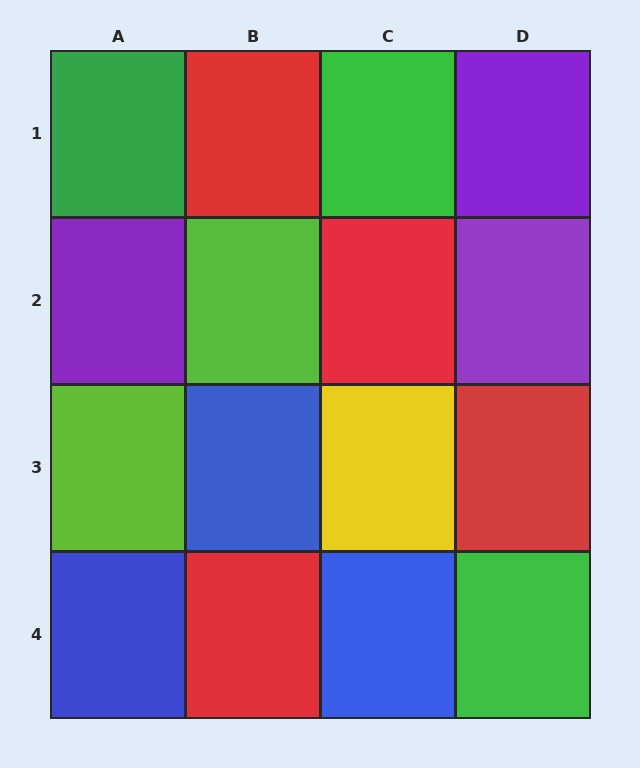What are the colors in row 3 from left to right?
Lime, blue, yellow, red.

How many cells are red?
4 cells are red.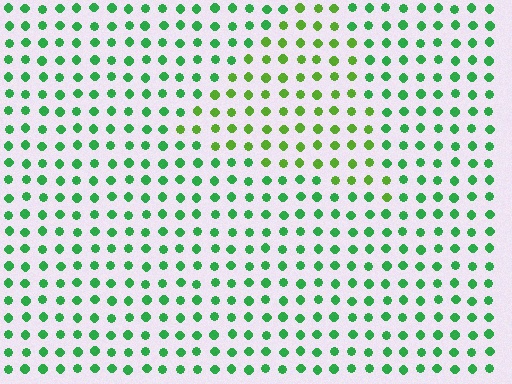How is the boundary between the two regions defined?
The boundary is defined purely by a slight shift in hue (about 34 degrees). Spacing, size, and orientation are identical on both sides.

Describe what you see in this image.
The image is filled with small green elements in a uniform arrangement. A triangle-shaped region is visible where the elements are tinted to a slightly different hue, forming a subtle color boundary.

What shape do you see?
I see a triangle.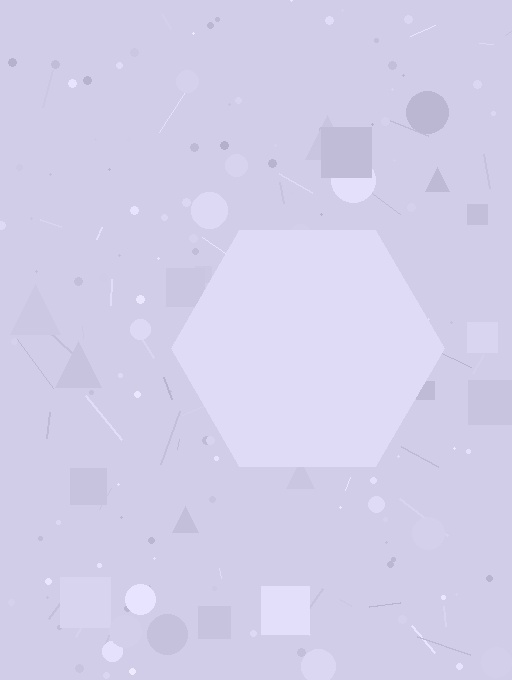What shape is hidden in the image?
A hexagon is hidden in the image.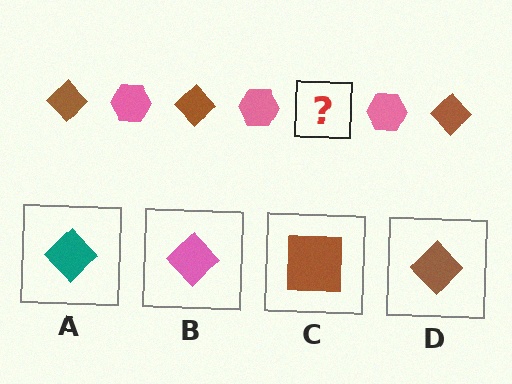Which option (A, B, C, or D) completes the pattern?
D.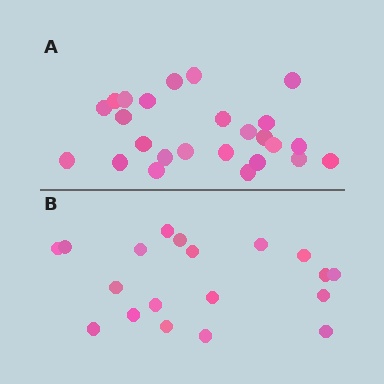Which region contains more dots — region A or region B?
Region A (the top region) has more dots.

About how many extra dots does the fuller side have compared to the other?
Region A has about 6 more dots than region B.